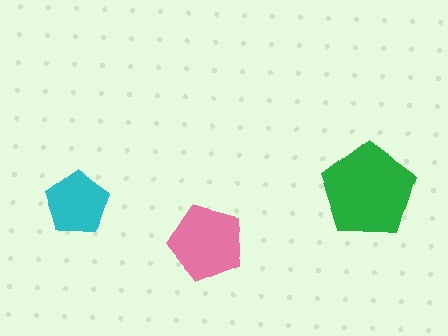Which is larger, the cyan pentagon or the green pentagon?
The green one.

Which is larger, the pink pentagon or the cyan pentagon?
The pink one.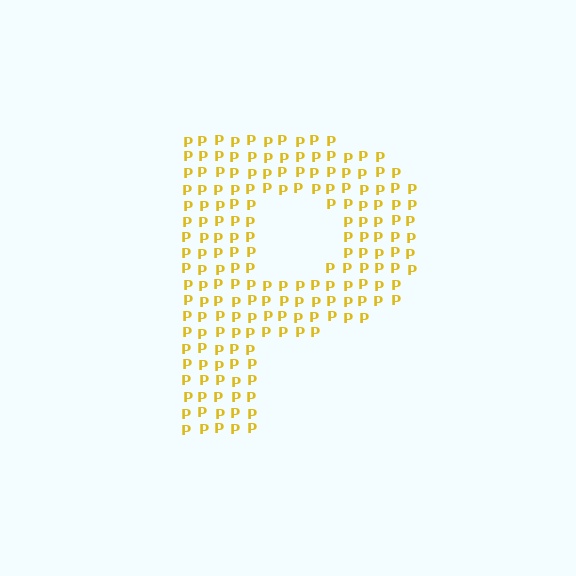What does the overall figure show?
The overall figure shows the letter P.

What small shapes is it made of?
It is made of small letter P's.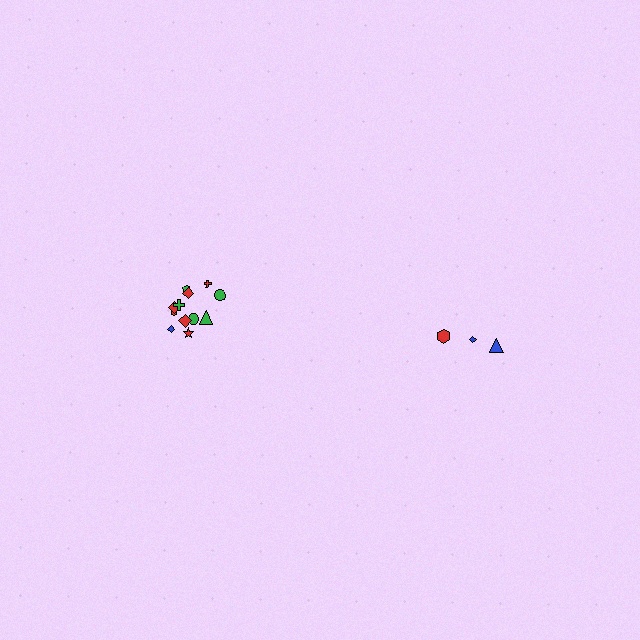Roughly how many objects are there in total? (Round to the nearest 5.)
Roughly 15 objects in total.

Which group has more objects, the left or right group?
The left group.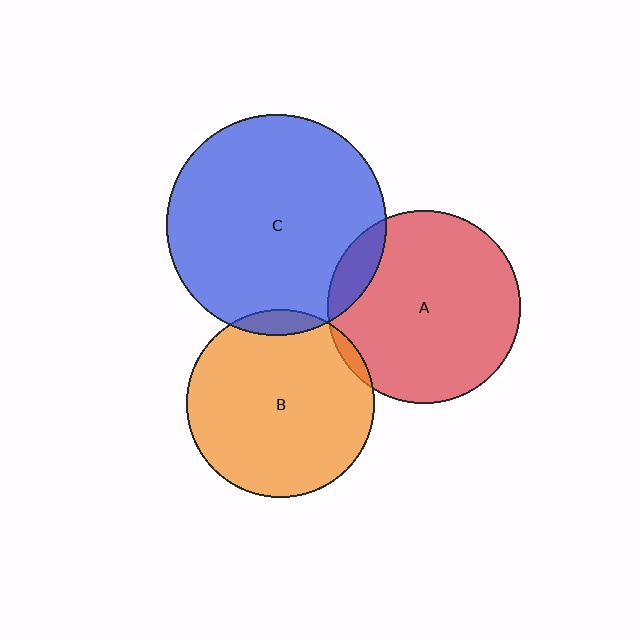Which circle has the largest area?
Circle C (blue).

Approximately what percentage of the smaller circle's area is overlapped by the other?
Approximately 10%.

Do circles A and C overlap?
Yes.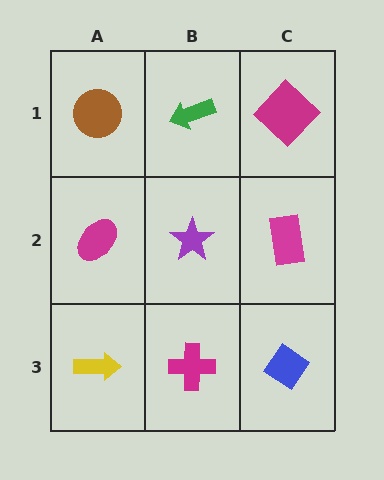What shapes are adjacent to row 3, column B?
A purple star (row 2, column B), a yellow arrow (row 3, column A), a blue diamond (row 3, column C).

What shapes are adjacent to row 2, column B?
A green arrow (row 1, column B), a magenta cross (row 3, column B), a magenta ellipse (row 2, column A), a magenta rectangle (row 2, column C).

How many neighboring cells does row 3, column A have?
2.